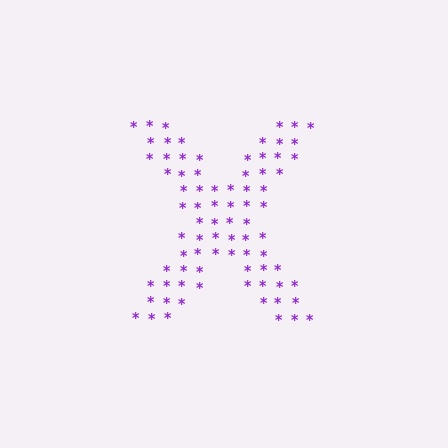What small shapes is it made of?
It is made of small asterisks.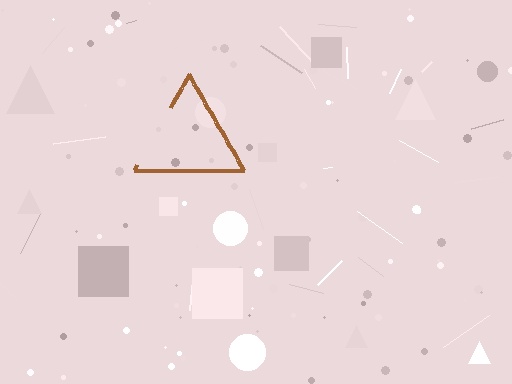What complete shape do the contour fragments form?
The contour fragments form a triangle.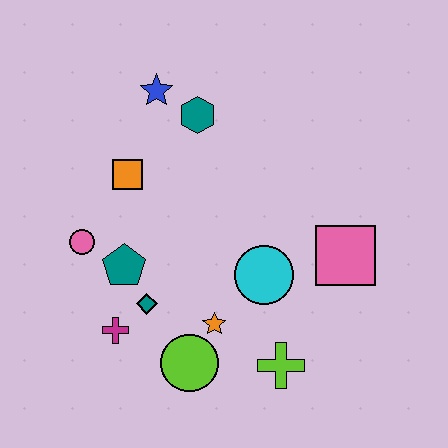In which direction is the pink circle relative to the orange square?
The pink circle is below the orange square.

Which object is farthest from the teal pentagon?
The pink square is farthest from the teal pentagon.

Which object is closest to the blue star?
The teal hexagon is closest to the blue star.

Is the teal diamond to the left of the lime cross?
Yes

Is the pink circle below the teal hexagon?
Yes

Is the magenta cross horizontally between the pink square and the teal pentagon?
No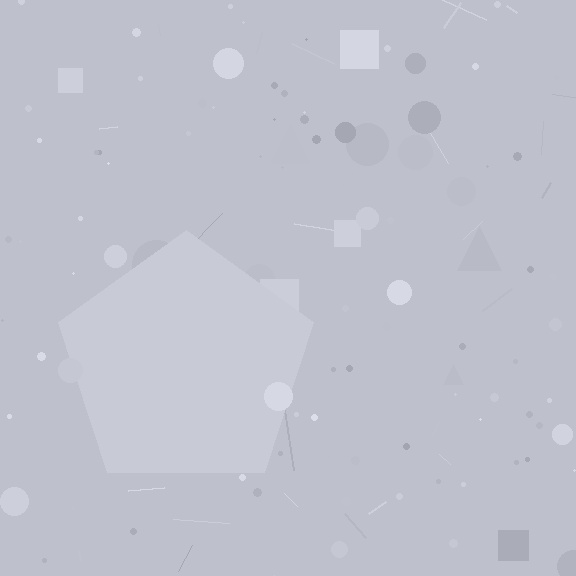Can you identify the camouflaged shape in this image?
The camouflaged shape is a pentagon.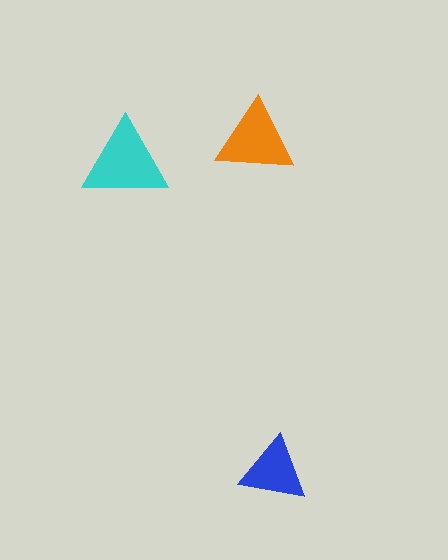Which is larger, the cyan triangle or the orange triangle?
The cyan one.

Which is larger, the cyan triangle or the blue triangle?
The cyan one.